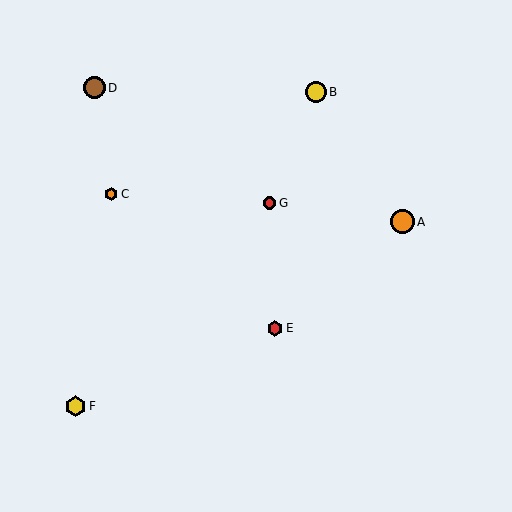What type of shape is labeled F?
Shape F is a yellow hexagon.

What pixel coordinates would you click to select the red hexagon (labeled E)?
Click at (275, 328) to select the red hexagon E.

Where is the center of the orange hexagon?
The center of the orange hexagon is at (111, 194).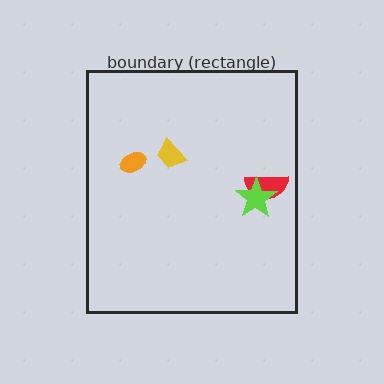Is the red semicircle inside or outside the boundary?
Inside.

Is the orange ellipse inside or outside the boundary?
Inside.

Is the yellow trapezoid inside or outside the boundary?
Inside.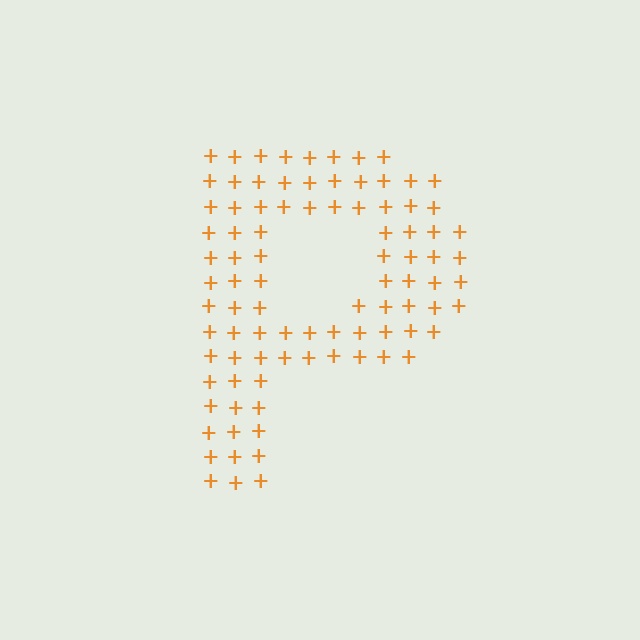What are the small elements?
The small elements are plus signs.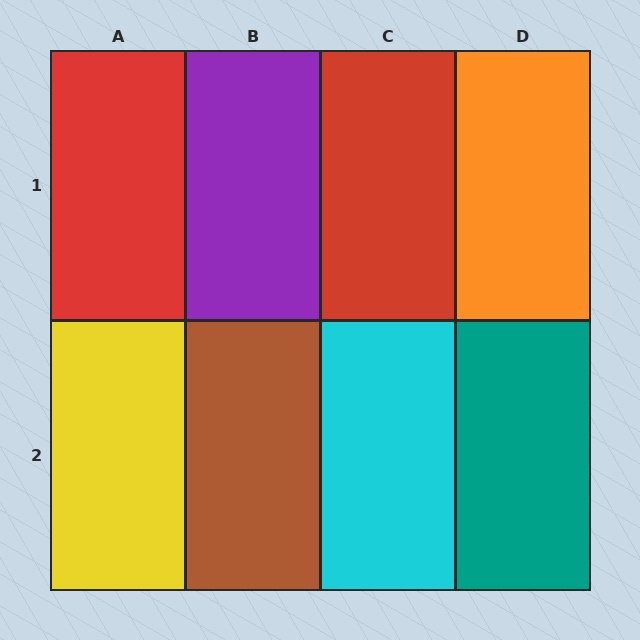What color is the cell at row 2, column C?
Cyan.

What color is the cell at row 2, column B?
Brown.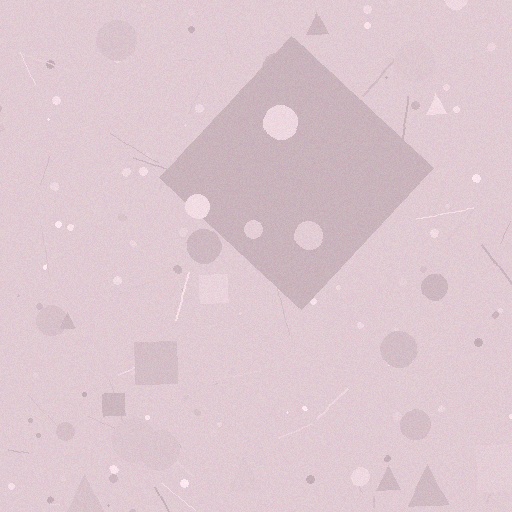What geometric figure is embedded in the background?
A diamond is embedded in the background.